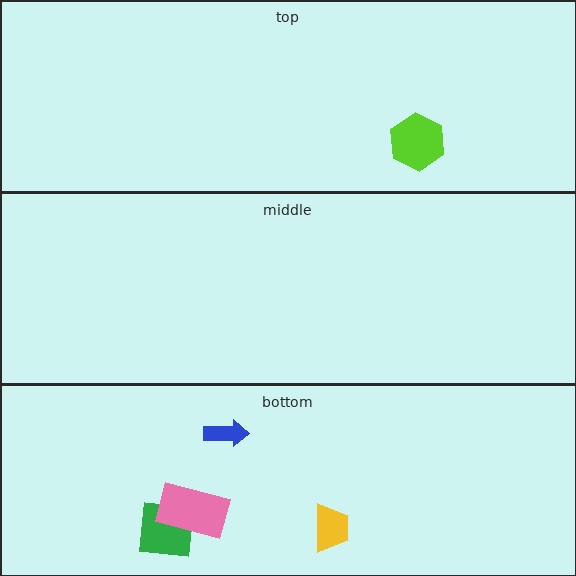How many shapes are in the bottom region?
4.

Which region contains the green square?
The bottom region.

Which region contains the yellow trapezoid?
The bottom region.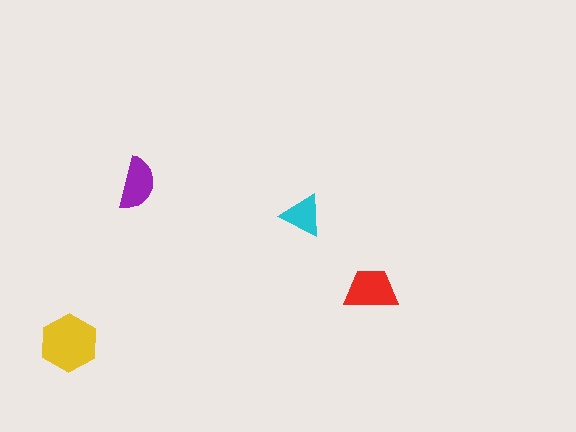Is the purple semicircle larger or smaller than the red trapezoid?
Smaller.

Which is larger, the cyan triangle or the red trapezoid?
The red trapezoid.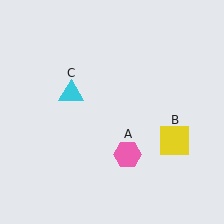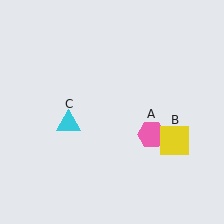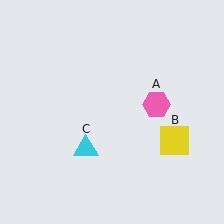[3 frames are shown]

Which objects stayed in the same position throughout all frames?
Yellow square (object B) remained stationary.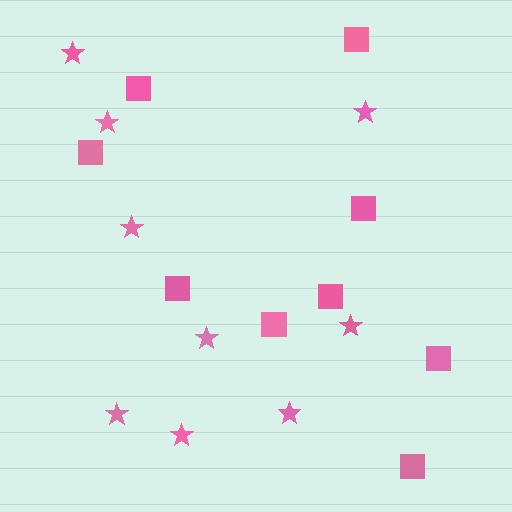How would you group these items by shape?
There are 2 groups: one group of squares (9) and one group of stars (9).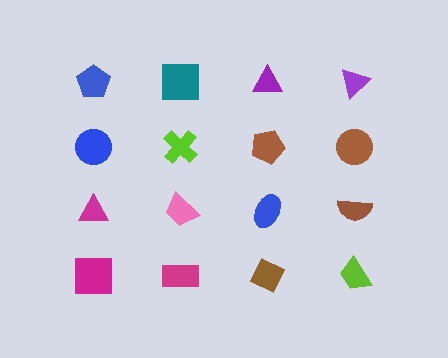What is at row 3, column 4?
A brown semicircle.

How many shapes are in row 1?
4 shapes.